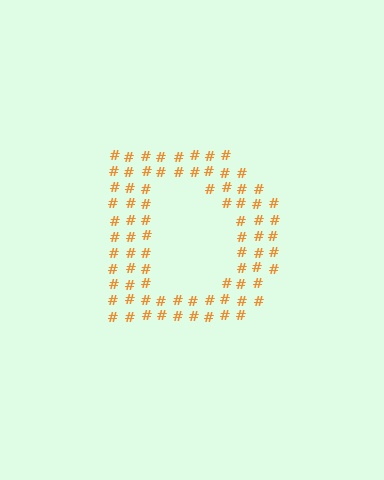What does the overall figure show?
The overall figure shows the letter D.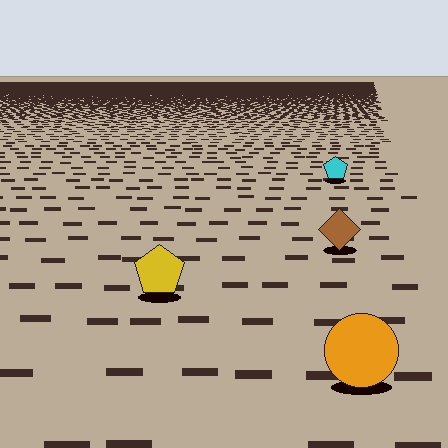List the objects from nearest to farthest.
From nearest to farthest: the orange circle, the yellow pentagon, the brown diamond, the cyan pentagon.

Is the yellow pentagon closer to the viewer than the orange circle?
No. The orange circle is closer — you can tell from the texture gradient: the ground texture is coarser near it.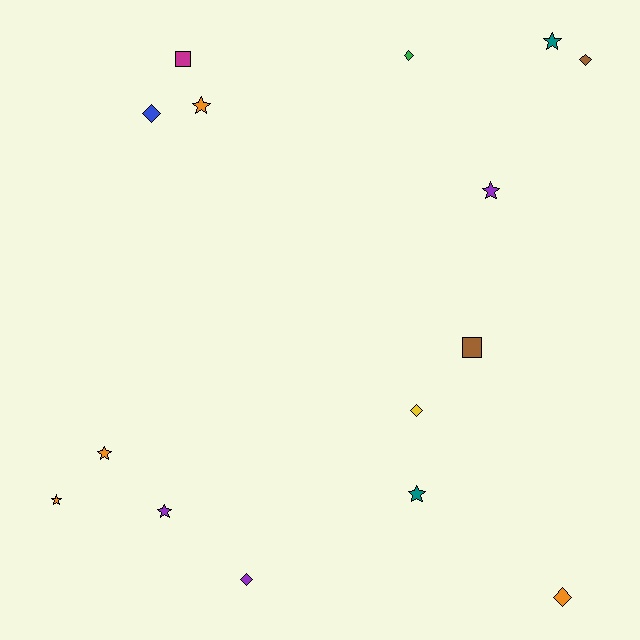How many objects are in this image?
There are 15 objects.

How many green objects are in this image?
There is 1 green object.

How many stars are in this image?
There are 7 stars.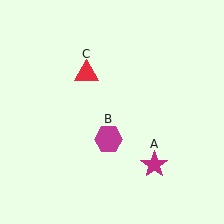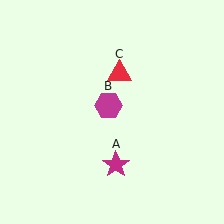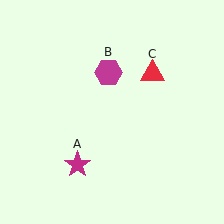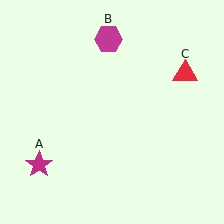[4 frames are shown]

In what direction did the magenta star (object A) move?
The magenta star (object A) moved left.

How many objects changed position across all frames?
3 objects changed position: magenta star (object A), magenta hexagon (object B), red triangle (object C).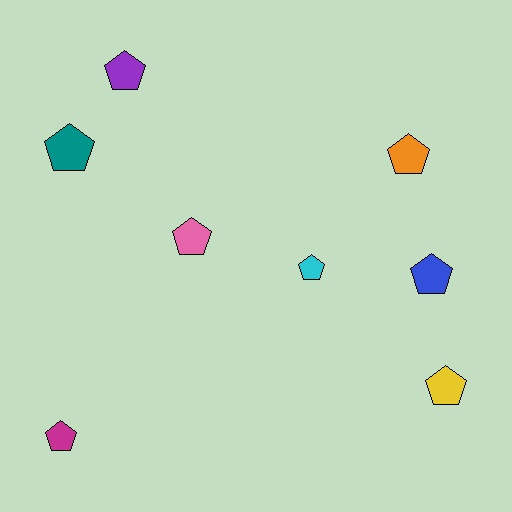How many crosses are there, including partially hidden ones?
There are no crosses.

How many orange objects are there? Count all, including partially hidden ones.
There is 1 orange object.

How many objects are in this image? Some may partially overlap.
There are 8 objects.